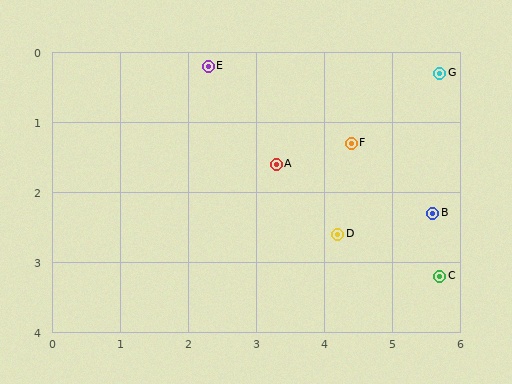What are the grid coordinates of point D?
Point D is at approximately (4.2, 2.6).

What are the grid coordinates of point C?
Point C is at approximately (5.7, 3.2).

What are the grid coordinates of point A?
Point A is at approximately (3.3, 1.6).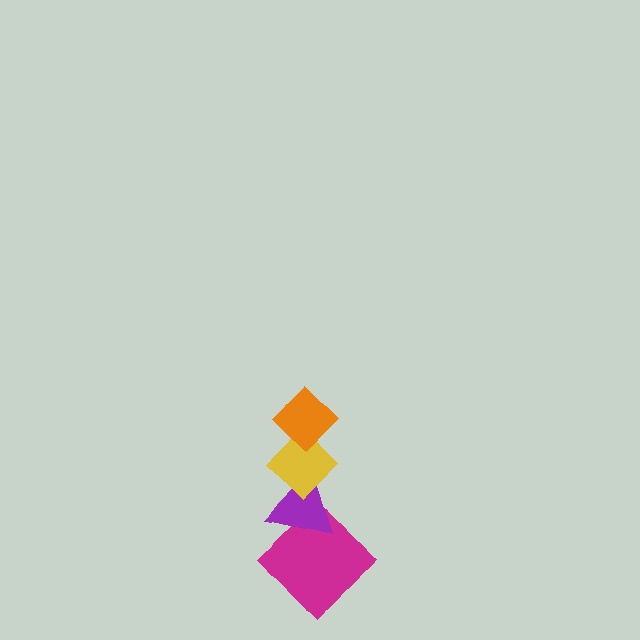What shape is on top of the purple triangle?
The yellow diamond is on top of the purple triangle.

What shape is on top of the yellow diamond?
The orange diamond is on top of the yellow diamond.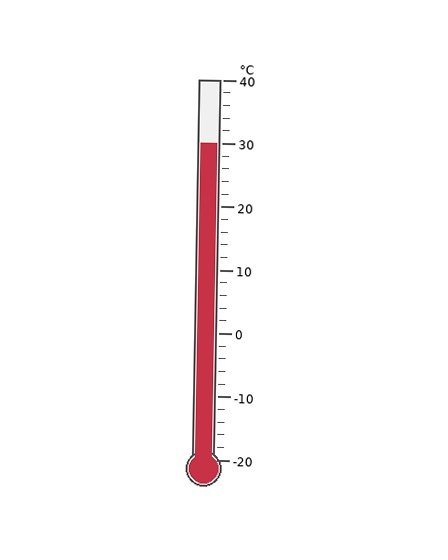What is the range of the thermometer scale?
The thermometer scale ranges from -20°C to 40°C.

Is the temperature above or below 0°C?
The temperature is above 0°C.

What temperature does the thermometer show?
The thermometer shows approximately 30°C.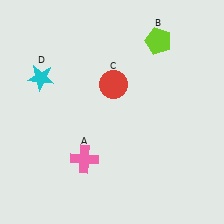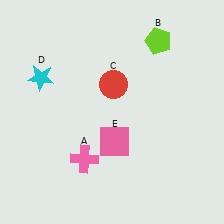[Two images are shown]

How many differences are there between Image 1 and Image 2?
There is 1 difference between the two images.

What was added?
A pink square (E) was added in Image 2.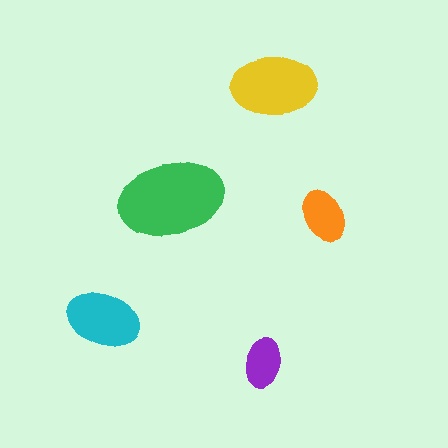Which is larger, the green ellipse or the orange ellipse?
The green one.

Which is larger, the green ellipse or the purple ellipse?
The green one.